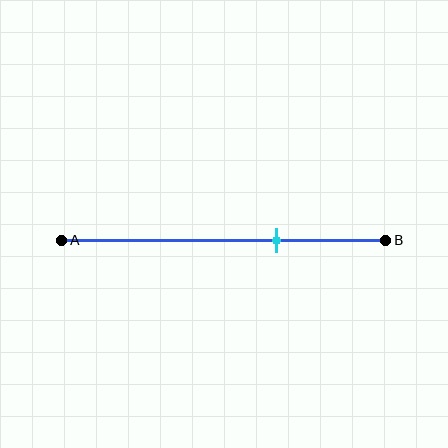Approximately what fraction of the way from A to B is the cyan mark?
The cyan mark is approximately 65% of the way from A to B.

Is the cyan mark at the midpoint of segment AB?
No, the mark is at about 65% from A, not at the 50% midpoint.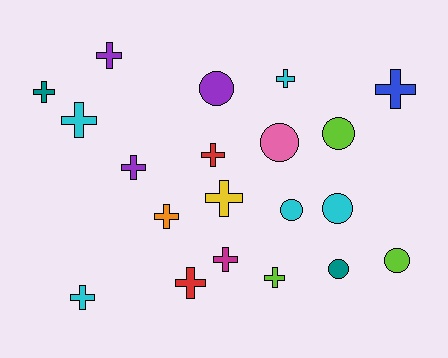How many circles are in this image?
There are 7 circles.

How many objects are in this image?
There are 20 objects.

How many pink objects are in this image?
There is 1 pink object.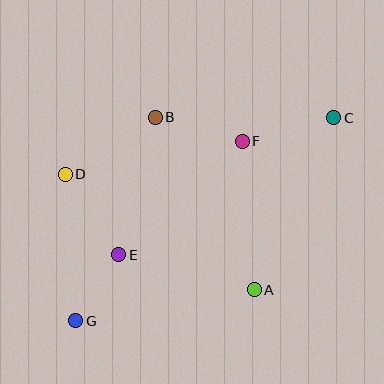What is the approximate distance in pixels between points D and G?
The distance between D and G is approximately 147 pixels.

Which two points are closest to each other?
Points E and G are closest to each other.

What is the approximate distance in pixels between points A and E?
The distance between A and E is approximately 140 pixels.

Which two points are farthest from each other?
Points C and G are farthest from each other.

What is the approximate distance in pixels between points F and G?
The distance between F and G is approximately 245 pixels.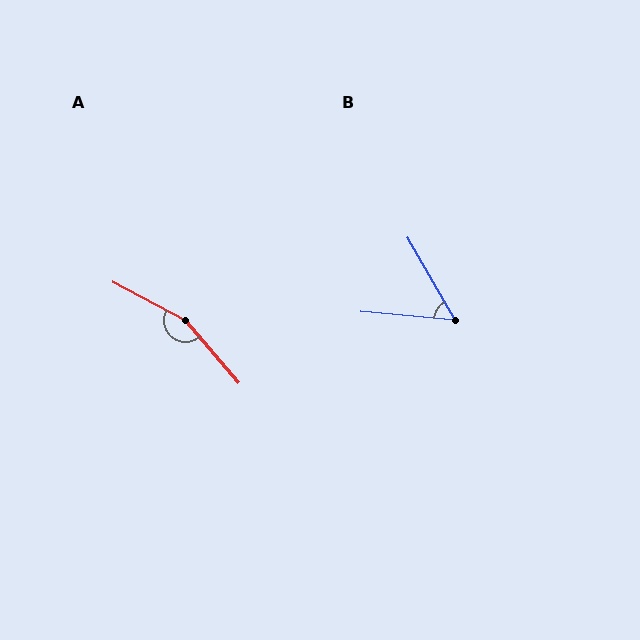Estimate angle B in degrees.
Approximately 55 degrees.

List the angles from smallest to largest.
B (55°), A (158°).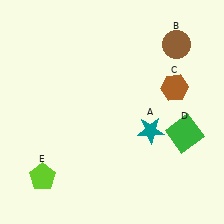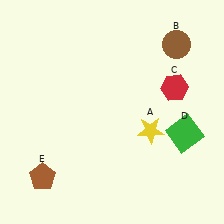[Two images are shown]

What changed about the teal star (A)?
In Image 1, A is teal. In Image 2, it changed to yellow.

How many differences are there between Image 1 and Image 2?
There are 3 differences between the two images.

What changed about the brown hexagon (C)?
In Image 1, C is brown. In Image 2, it changed to red.